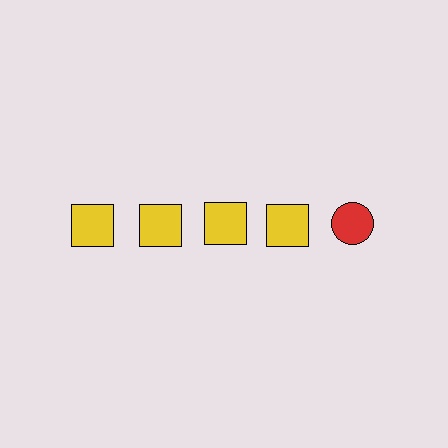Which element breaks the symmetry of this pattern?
The red circle in the top row, rightmost column breaks the symmetry. All other shapes are yellow squares.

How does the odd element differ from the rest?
It differs in both color (red instead of yellow) and shape (circle instead of square).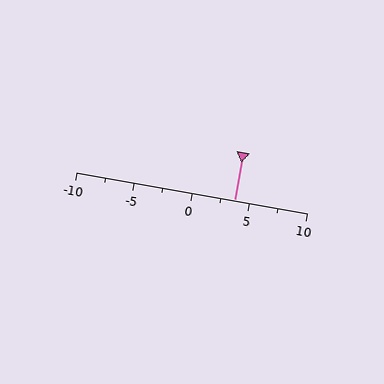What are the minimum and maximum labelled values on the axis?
The axis runs from -10 to 10.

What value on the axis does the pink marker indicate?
The marker indicates approximately 3.8.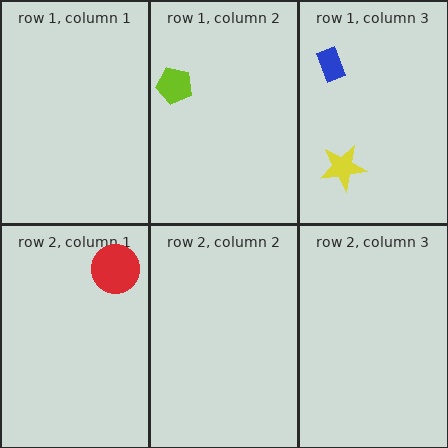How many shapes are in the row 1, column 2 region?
1.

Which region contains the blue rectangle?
The row 1, column 3 region.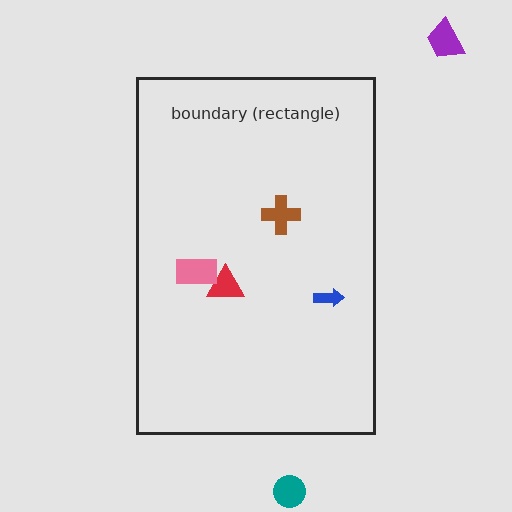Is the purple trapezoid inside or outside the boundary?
Outside.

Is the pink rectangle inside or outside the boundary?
Inside.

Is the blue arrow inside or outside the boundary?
Inside.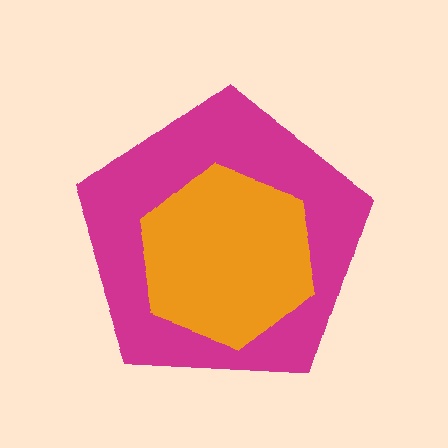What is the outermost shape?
The magenta pentagon.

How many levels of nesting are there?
2.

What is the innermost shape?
The orange hexagon.